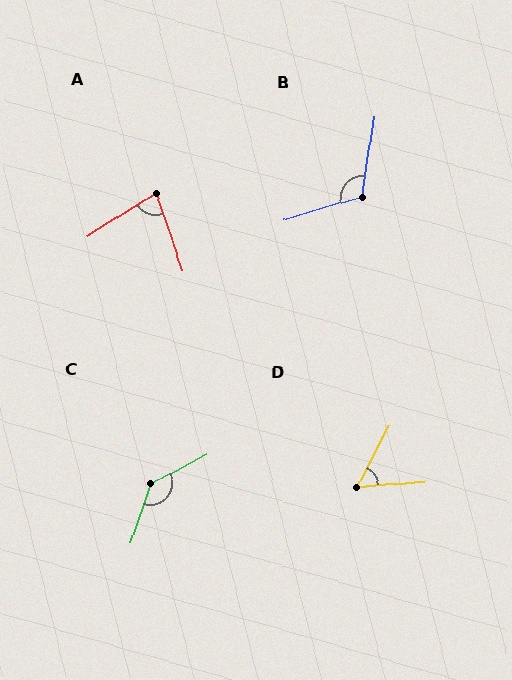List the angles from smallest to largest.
D (58°), A (77°), B (116°), C (137°).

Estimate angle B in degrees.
Approximately 116 degrees.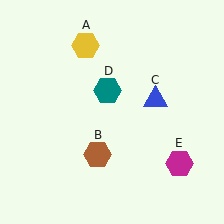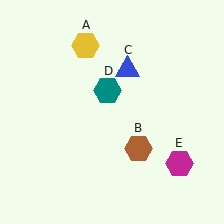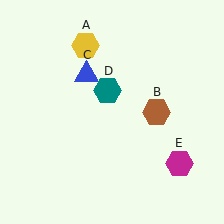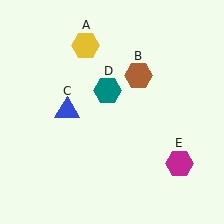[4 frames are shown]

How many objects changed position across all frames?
2 objects changed position: brown hexagon (object B), blue triangle (object C).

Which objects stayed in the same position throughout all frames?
Yellow hexagon (object A) and teal hexagon (object D) and magenta hexagon (object E) remained stationary.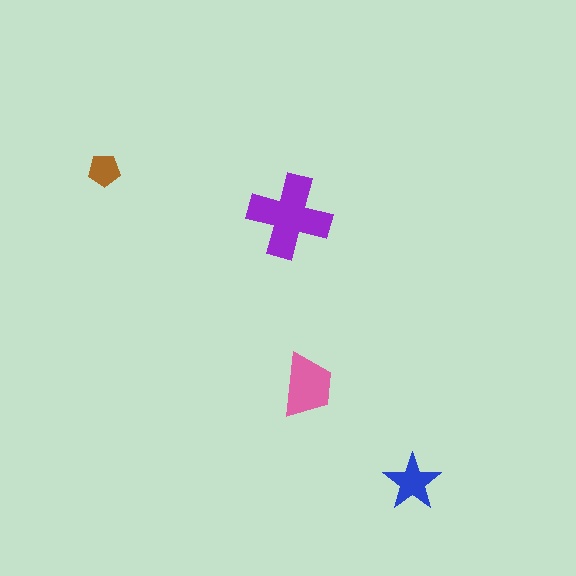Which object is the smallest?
The brown pentagon.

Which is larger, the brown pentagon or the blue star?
The blue star.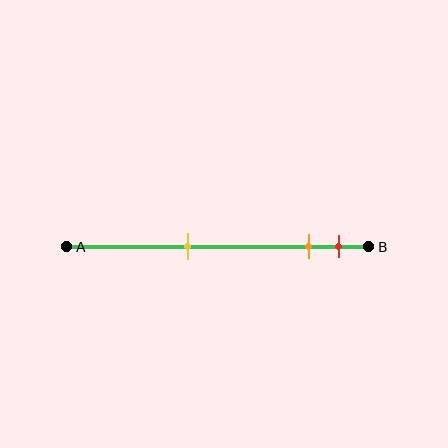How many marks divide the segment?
There are 3 marks dividing the segment.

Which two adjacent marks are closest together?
The orange and red marks are the closest adjacent pair.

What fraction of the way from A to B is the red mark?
The red mark is approximately 90% (0.9) of the way from A to B.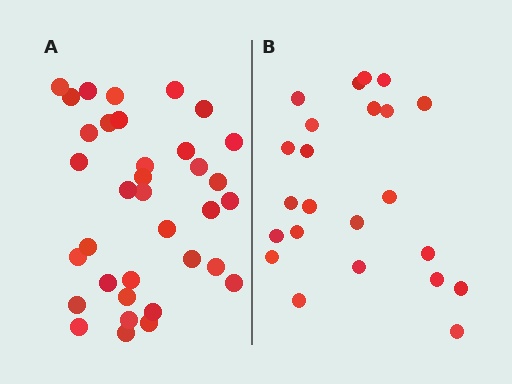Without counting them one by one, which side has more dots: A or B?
Region A (the left region) has more dots.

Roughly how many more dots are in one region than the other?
Region A has roughly 12 or so more dots than region B.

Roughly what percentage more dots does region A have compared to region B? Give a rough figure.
About 50% more.